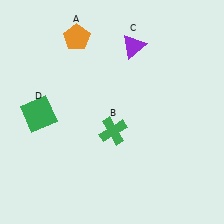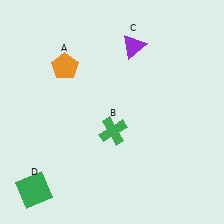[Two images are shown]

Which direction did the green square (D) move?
The green square (D) moved down.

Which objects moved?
The objects that moved are: the orange pentagon (A), the green square (D).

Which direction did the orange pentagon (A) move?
The orange pentagon (A) moved down.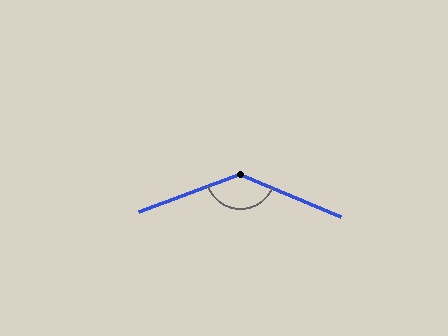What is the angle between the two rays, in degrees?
Approximately 137 degrees.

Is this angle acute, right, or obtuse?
It is obtuse.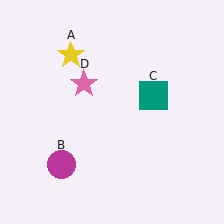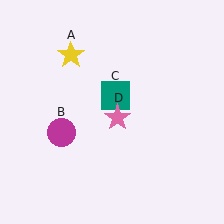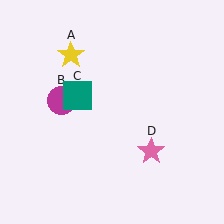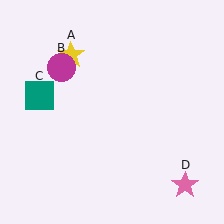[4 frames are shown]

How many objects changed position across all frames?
3 objects changed position: magenta circle (object B), teal square (object C), pink star (object D).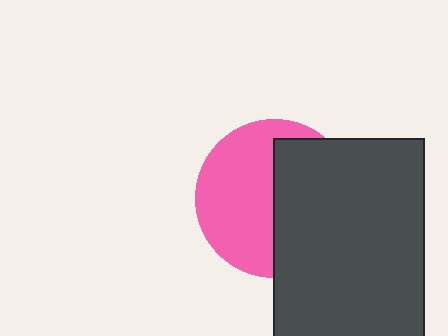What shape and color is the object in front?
The object in front is a dark gray rectangle.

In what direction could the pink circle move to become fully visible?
The pink circle could move left. That would shift it out from behind the dark gray rectangle entirely.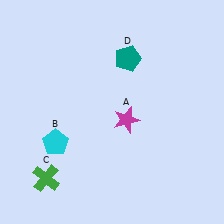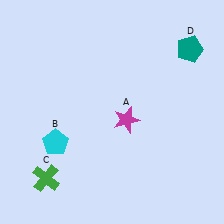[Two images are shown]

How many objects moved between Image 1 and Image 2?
1 object moved between the two images.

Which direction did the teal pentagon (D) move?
The teal pentagon (D) moved right.